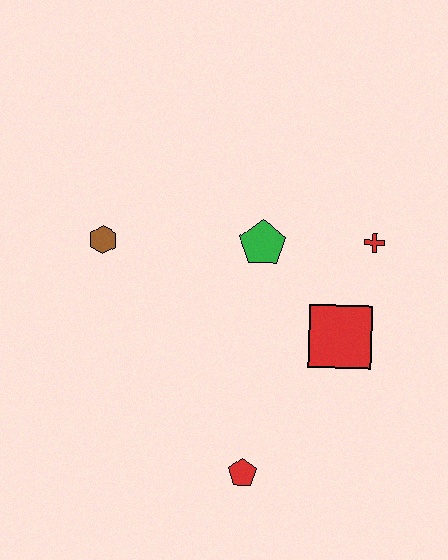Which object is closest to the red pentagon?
The red square is closest to the red pentagon.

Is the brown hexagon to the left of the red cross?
Yes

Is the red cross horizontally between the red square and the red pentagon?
No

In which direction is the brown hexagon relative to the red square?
The brown hexagon is to the left of the red square.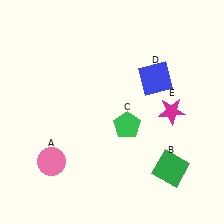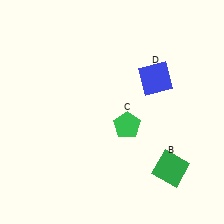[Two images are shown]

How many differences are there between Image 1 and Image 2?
There are 2 differences between the two images.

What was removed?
The pink circle (A), the magenta star (E) were removed in Image 2.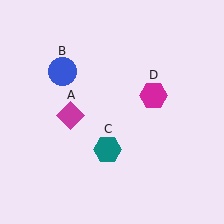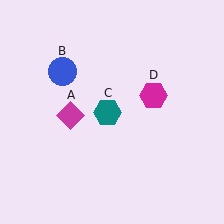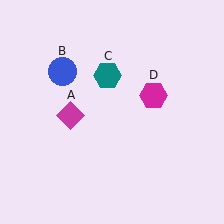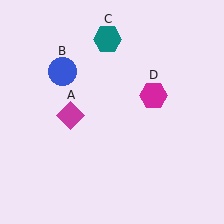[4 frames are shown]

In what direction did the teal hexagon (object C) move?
The teal hexagon (object C) moved up.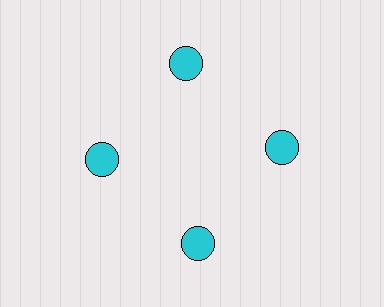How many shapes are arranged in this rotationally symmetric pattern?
There are 4 shapes, arranged in 4 groups of 1.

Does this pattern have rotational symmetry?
Yes, this pattern has 4-fold rotational symmetry. It looks the same after rotating 90 degrees around the center.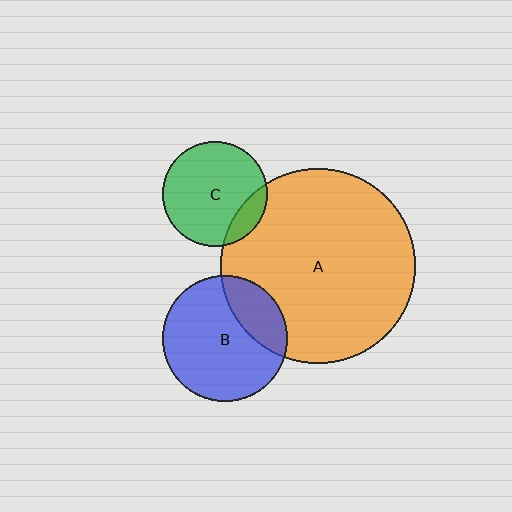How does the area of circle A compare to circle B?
Approximately 2.4 times.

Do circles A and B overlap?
Yes.